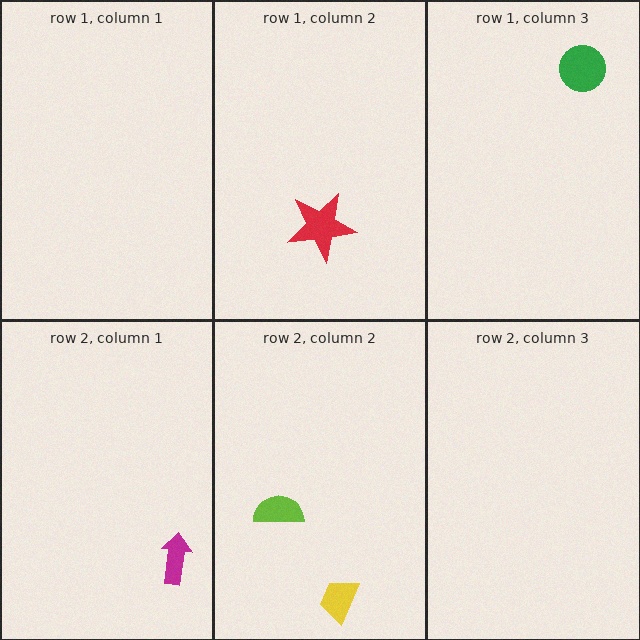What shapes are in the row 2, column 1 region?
The magenta arrow.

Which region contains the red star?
The row 1, column 2 region.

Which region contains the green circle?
The row 1, column 3 region.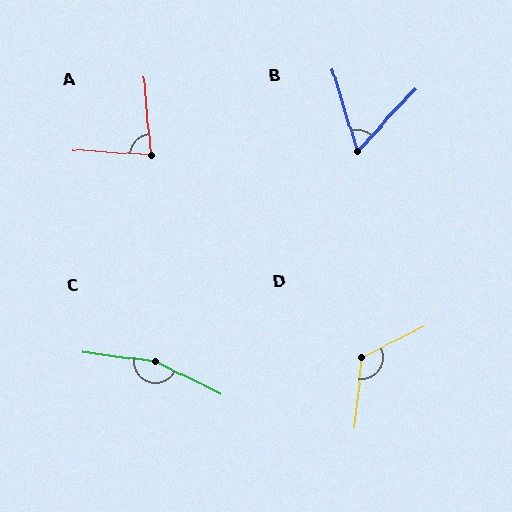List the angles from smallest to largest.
B (60°), A (81°), D (123°), C (161°).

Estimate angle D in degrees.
Approximately 123 degrees.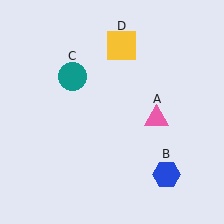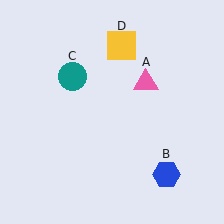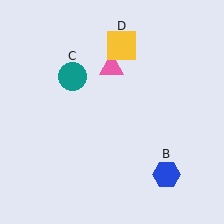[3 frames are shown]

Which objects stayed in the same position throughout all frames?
Blue hexagon (object B) and teal circle (object C) and yellow square (object D) remained stationary.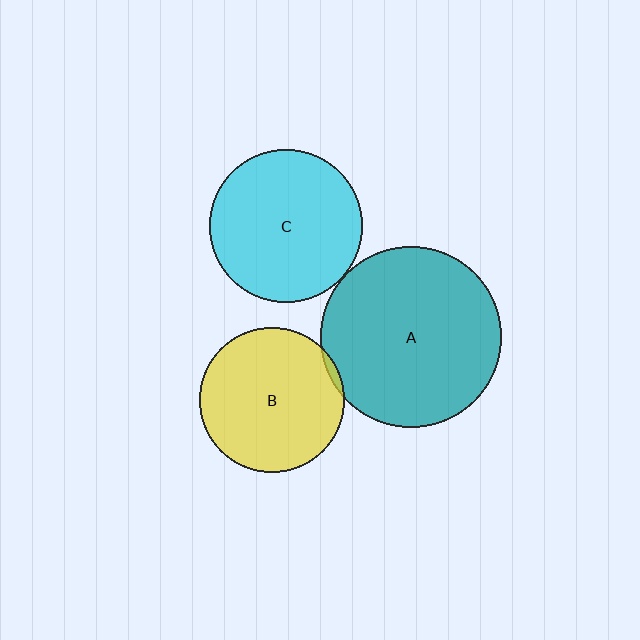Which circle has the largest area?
Circle A (teal).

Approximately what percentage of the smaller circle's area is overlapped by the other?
Approximately 5%.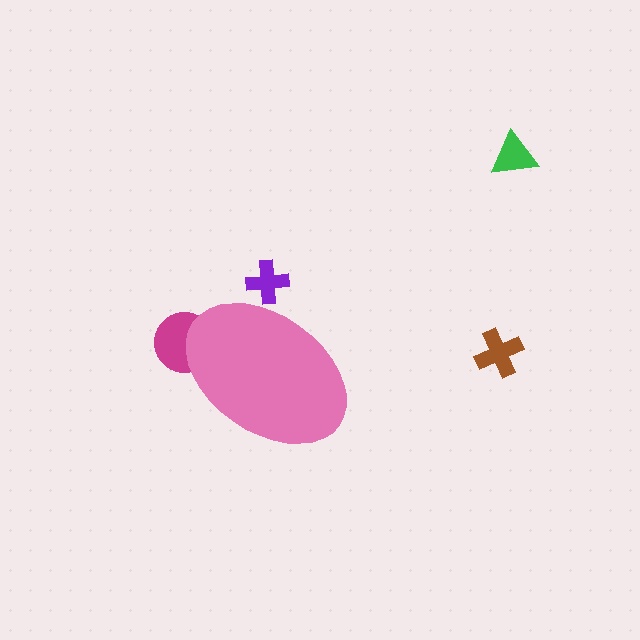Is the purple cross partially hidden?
Yes, the purple cross is partially hidden behind the pink ellipse.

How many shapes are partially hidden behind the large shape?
2 shapes are partially hidden.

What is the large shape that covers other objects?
A pink ellipse.